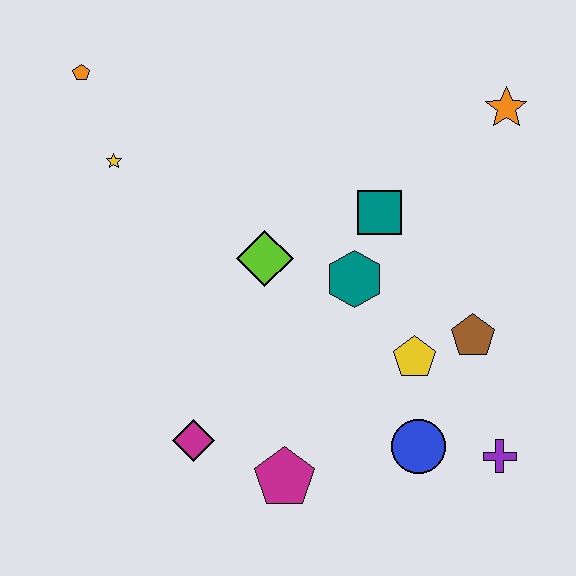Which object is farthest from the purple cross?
The orange pentagon is farthest from the purple cross.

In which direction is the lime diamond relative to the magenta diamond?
The lime diamond is above the magenta diamond.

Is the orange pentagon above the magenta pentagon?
Yes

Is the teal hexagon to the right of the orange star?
No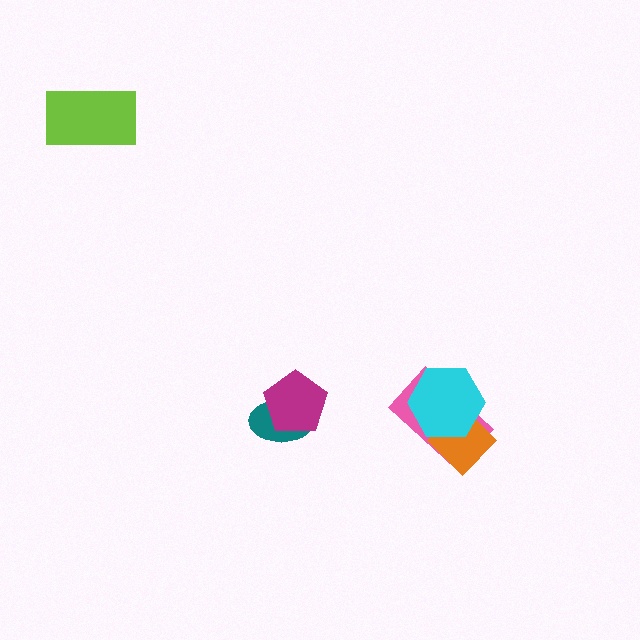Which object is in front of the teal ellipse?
The magenta pentagon is in front of the teal ellipse.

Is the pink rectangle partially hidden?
Yes, it is partially covered by another shape.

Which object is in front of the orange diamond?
The cyan hexagon is in front of the orange diamond.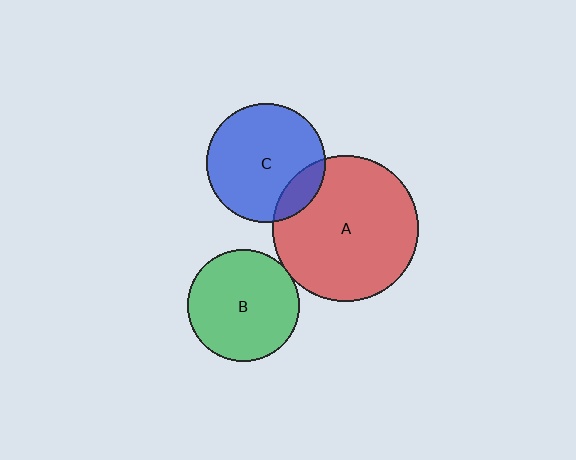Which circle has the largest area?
Circle A (red).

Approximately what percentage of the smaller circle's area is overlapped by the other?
Approximately 15%.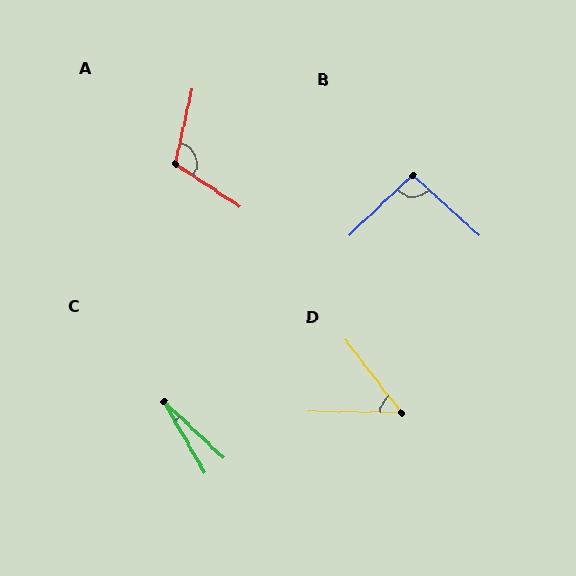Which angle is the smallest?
C, at approximately 17 degrees.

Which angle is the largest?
A, at approximately 111 degrees.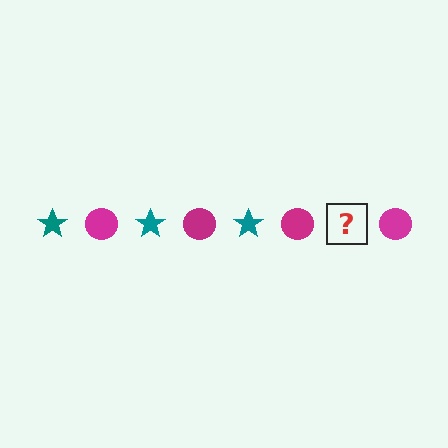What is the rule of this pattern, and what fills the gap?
The rule is that the pattern alternates between teal star and magenta circle. The gap should be filled with a teal star.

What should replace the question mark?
The question mark should be replaced with a teal star.